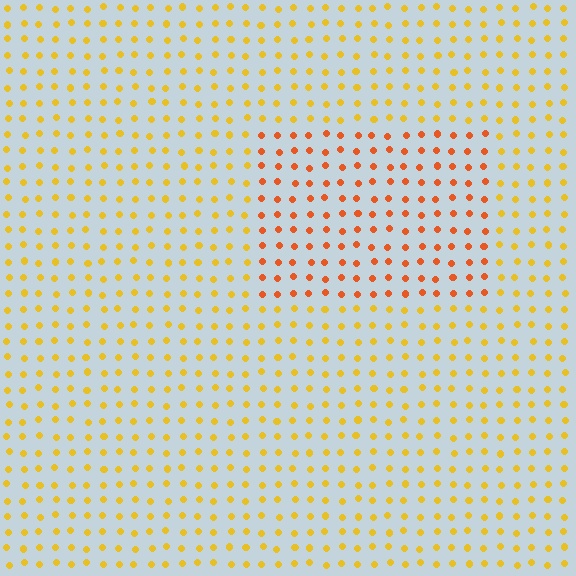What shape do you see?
I see a rectangle.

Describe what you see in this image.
The image is filled with small yellow elements in a uniform arrangement. A rectangle-shaped region is visible where the elements are tinted to a slightly different hue, forming a subtle color boundary.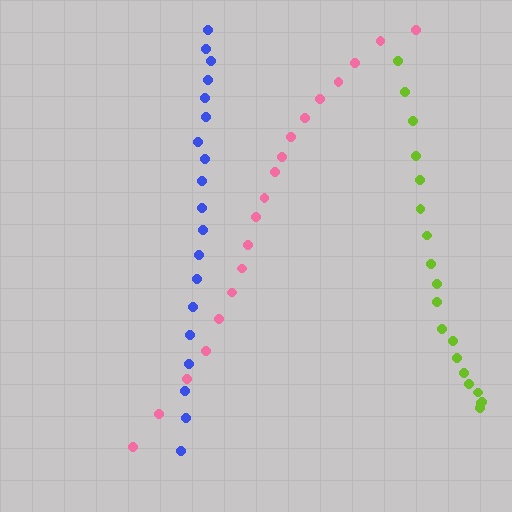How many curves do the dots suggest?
There are 3 distinct paths.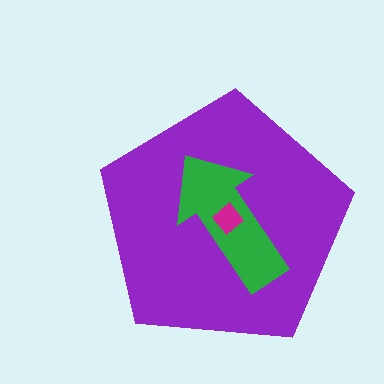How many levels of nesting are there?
3.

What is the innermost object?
The magenta diamond.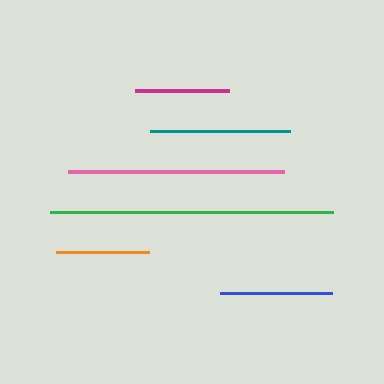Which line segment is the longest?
The green line is the longest at approximately 283 pixels.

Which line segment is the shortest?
The orange line is the shortest at approximately 93 pixels.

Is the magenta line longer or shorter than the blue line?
The blue line is longer than the magenta line.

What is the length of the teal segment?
The teal segment is approximately 140 pixels long.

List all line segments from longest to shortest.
From longest to shortest: green, pink, teal, blue, magenta, orange.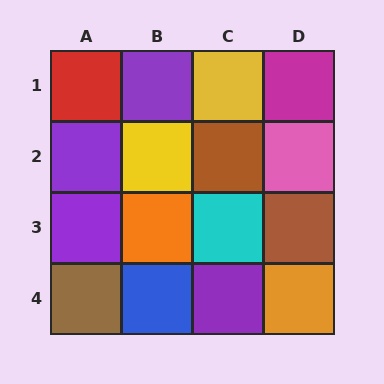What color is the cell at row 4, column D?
Orange.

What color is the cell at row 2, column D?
Pink.